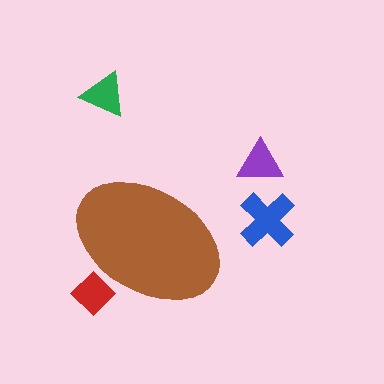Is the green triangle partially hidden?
No, the green triangle is fully visible.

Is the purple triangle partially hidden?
No, the purple triangle is fully visible.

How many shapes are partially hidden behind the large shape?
1 shape is partially hidden.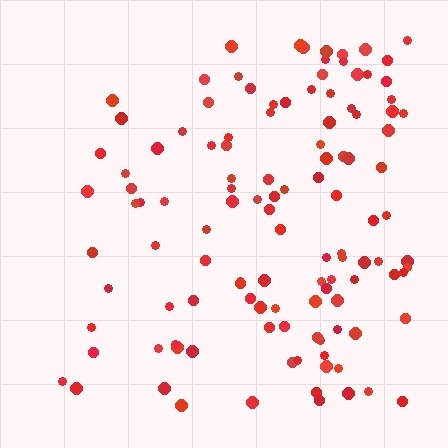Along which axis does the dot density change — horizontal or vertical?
Horizontal.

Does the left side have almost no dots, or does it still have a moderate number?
Still a moderate number, just noticeably fewer than the right.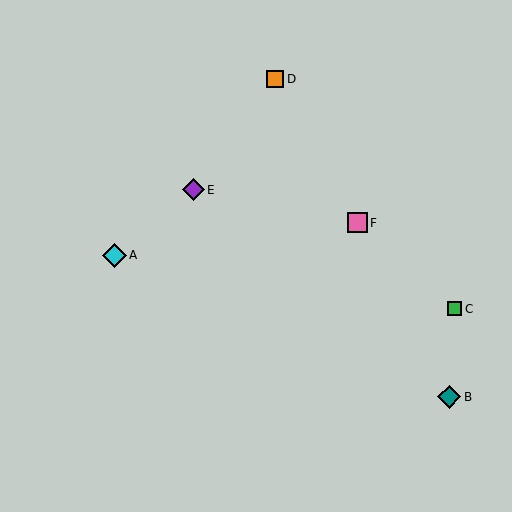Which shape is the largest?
The cyan diamond (labeled A) is the largest.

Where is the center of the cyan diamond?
The center of the cyan diamond is at (114, 255).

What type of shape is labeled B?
Shape B is a teal diamond.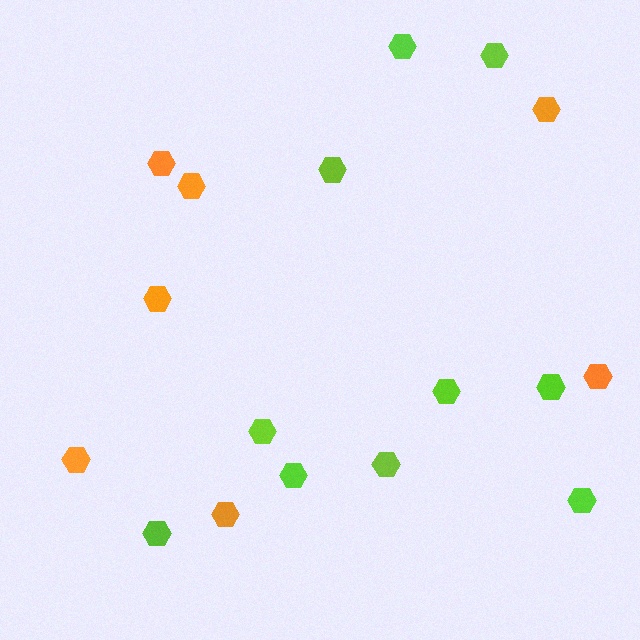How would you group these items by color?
There are 2 groups: one group of lime hexagons (10) and one group of orange hexagons (7).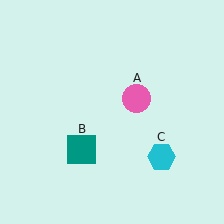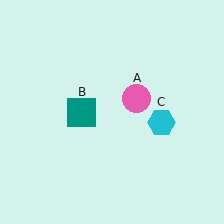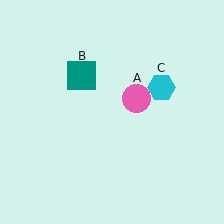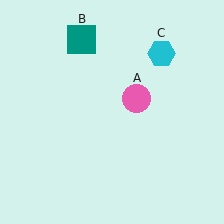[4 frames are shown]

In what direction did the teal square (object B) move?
The teal square (object B) moved up.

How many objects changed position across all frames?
2 objects changed position: teal square (object B), cyan hexagon (object C).